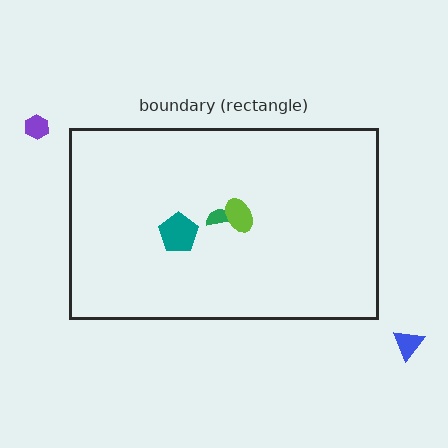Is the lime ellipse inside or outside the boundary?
Inside.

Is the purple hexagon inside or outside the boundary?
Outside.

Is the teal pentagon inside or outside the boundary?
Inside.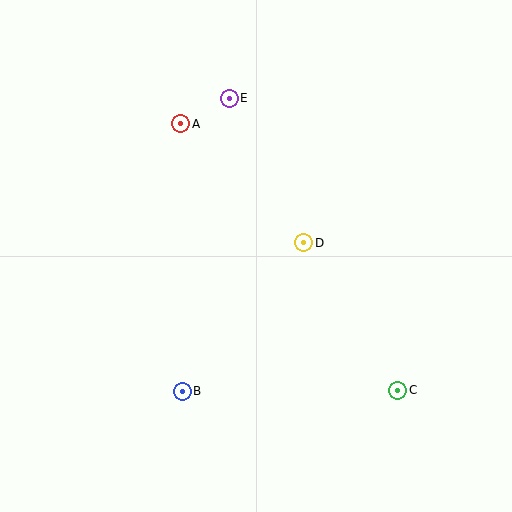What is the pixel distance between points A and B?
The distance between A and B is 268 pixels.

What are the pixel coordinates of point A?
Point A is at (181, 124).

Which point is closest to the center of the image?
Point D at (304, 243) is closest to the center.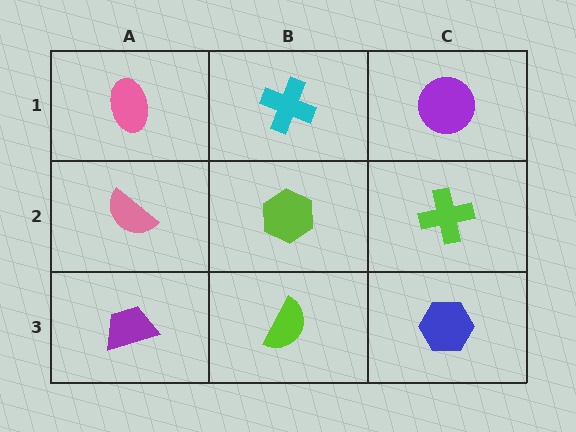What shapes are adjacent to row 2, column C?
A purple circle (row 1, column C), a blue hexagon (row 3, column C), a lime hexagon (row 2, column B).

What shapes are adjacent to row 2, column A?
A pink ellipse (row 1, column A), a purple trapezoid (row 3, column A), a lime hexagon (row 2, column B).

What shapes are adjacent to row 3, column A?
A pink semicircle (row 2, column A), a lime semicircle (row 3, column B).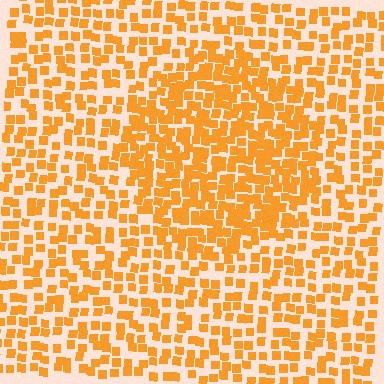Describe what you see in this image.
The image contains small orange elements arranged at two different densities. A circle-shaped region is visible where the elements are more densely packed than the surrounding area.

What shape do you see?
I see a circle.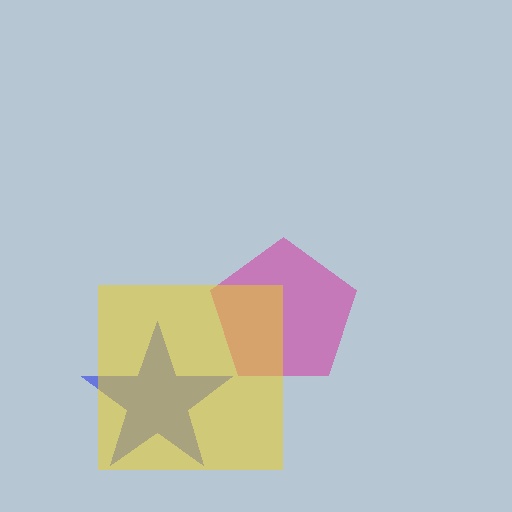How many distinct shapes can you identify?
There are 3 distinct shapes: a blue star, a magenta pentagon, a yellow square.